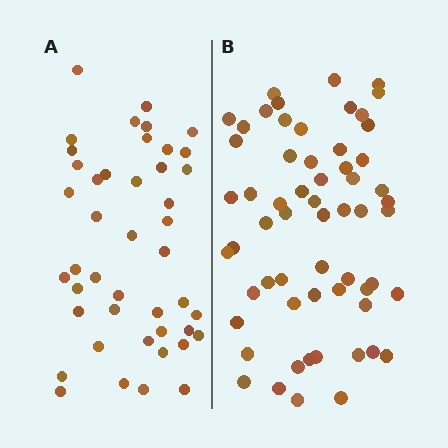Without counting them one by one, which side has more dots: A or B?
Region B (the right region) has more dots.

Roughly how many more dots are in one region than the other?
Region B has approximately 15 more dots than region A.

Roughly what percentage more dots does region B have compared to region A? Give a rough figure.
About 35% more.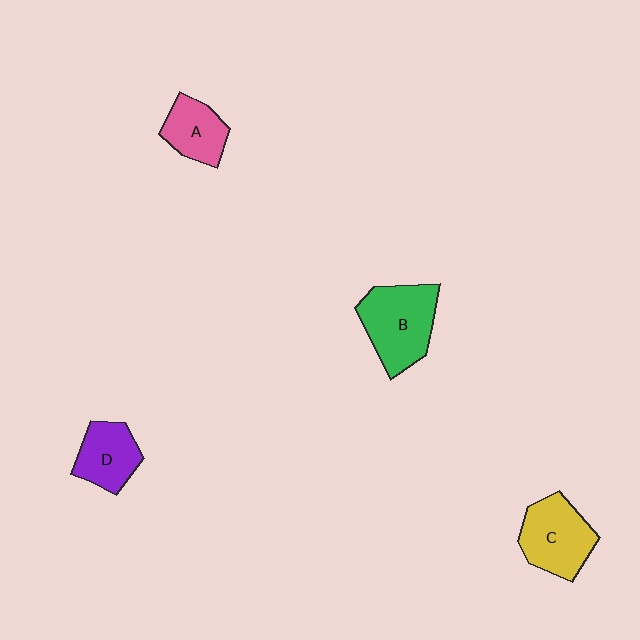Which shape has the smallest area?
Shape A (pink).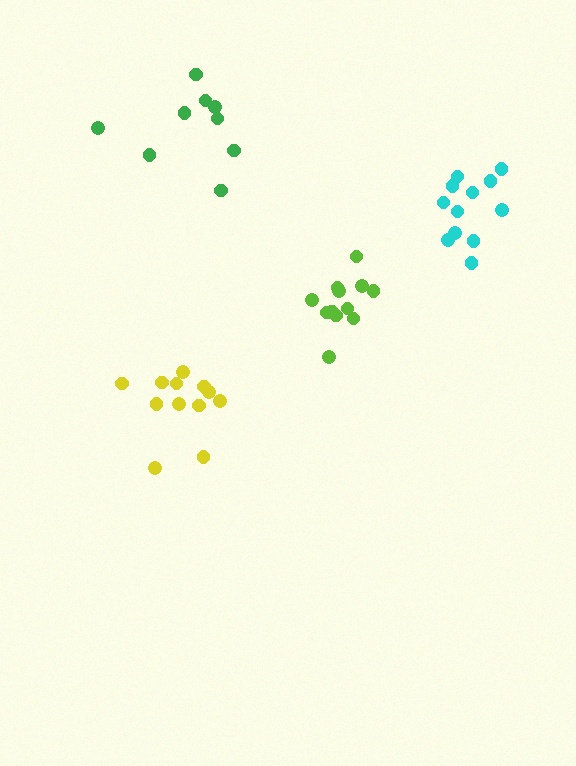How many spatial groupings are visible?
There are 4 spatial groupings.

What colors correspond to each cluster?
The clusters are colored: yellow, lime, green, cyan.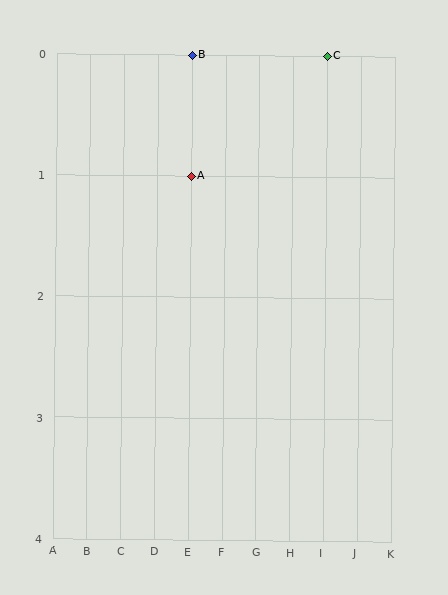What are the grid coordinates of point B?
Point B is at grid coordinates (E, 0).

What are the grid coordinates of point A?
Point A is at grid coordinates (E, 1).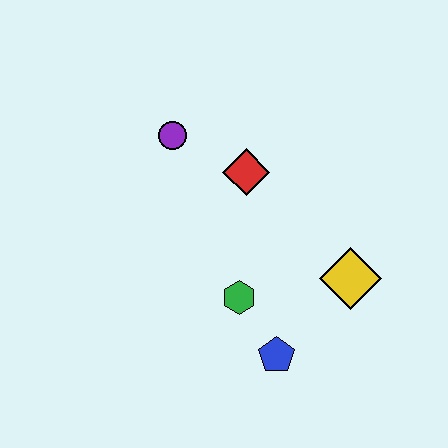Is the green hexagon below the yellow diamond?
Yes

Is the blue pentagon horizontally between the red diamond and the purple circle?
No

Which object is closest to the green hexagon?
The blue pentagon is closest to the green hexagon.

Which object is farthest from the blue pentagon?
The purple circle is farthest from the blue pentagon.